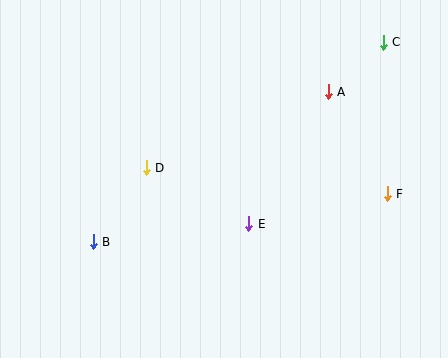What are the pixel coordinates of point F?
Point F is at (387, 194).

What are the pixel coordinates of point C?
Point C is at (383, 42).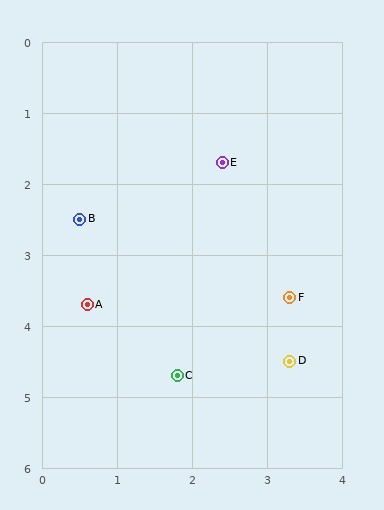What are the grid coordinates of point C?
Point C is at approximately (1.8, 4.7).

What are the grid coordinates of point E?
Point E is at approximately (2.4, 1.7).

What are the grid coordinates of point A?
Point A is at approximately (0.6, 3.7).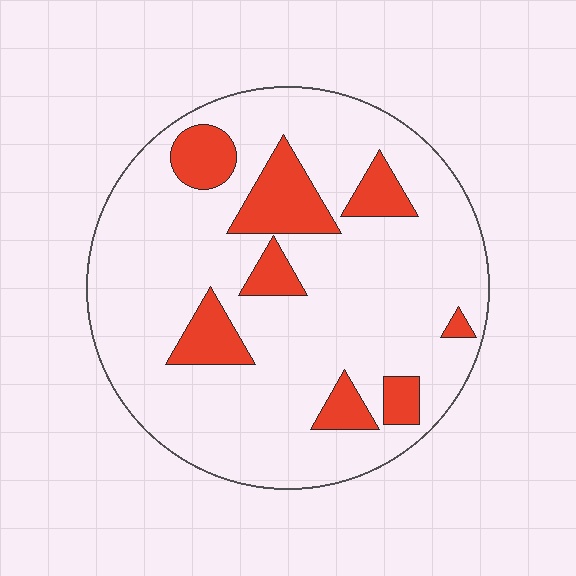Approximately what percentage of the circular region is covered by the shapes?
Approximately 15%.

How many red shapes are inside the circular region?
8.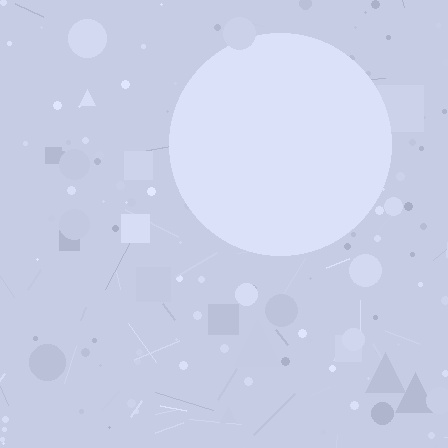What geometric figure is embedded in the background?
A circle is embedded in the background.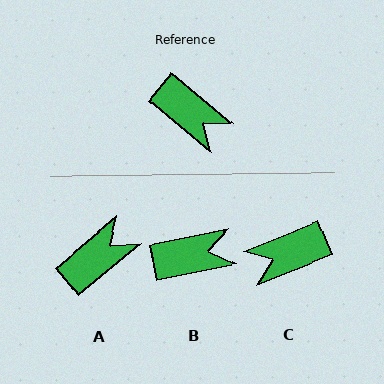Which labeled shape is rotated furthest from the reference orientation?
C, about 118 degrees away.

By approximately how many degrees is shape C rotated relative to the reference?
Approximately 118 degrees clockwise.